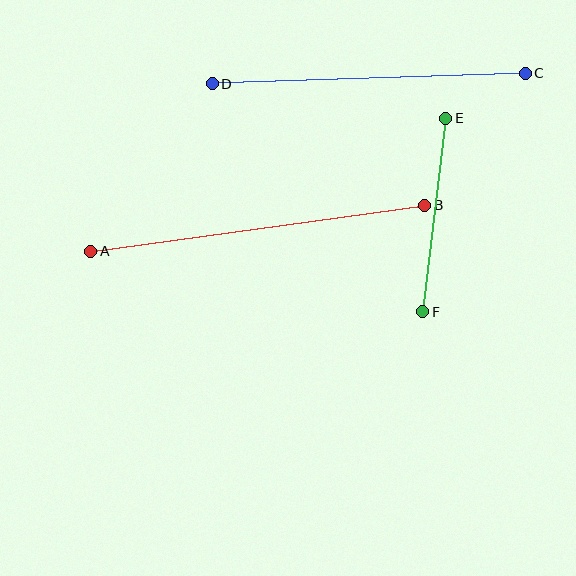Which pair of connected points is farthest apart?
Points A and B are farthest apart.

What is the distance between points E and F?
The distance is approximately 195 pixels.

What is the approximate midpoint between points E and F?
The midpoint is at approximately (434, 215) pixels.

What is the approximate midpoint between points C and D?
The midpoint is at approximately (369, 79) pixels.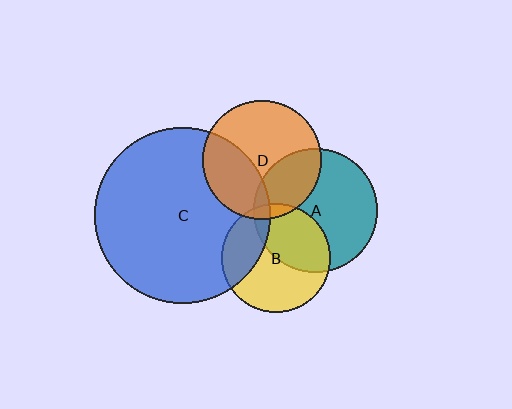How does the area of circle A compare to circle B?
Approximately 1.3 times.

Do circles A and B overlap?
Yes.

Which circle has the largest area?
Circle C (blue).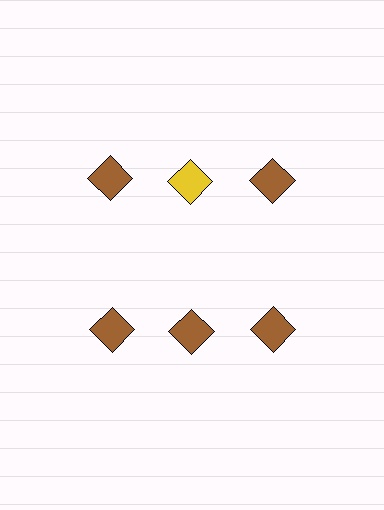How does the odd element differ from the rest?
It has a different color: yellow instead of brown.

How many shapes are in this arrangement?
There are 6 shapes arranged in a grid pattern.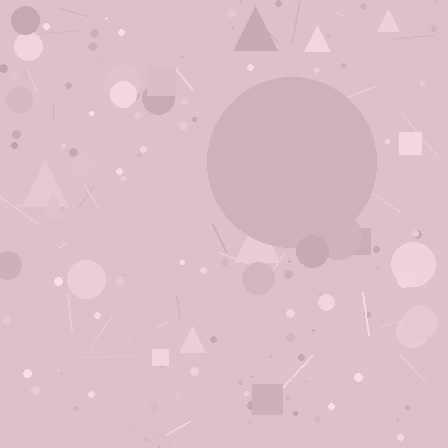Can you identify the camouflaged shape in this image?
The camouflaged shape is a circle.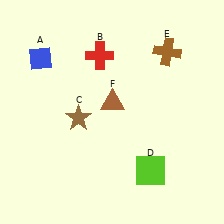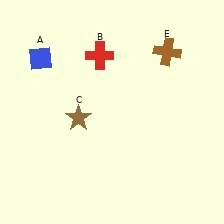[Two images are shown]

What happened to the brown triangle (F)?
The brown triangle (F) was removed in Image 2. It was in the top-right area of Image 1.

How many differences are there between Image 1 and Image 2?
There are 2 differences between the two images.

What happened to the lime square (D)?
The lime square (D) was removed in Image 2. It was in the bottom-right area of Image 1.